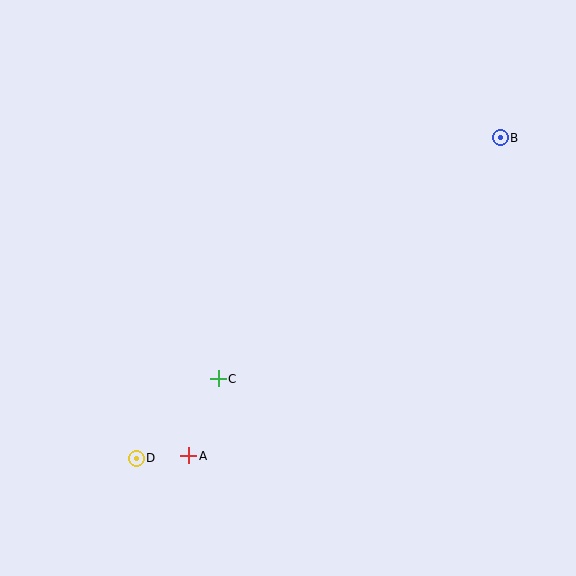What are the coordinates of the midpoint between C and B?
The midpoint between C and B is at (359, 258).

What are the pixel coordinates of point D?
Point D is at (136, 458).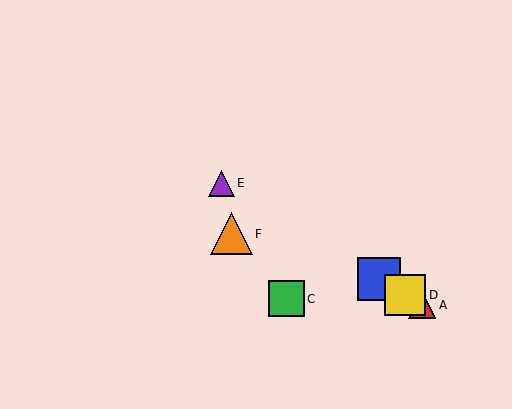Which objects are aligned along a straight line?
Objects A, B, D, E are aligned along a straight line.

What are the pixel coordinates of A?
Object A is at (422, 305).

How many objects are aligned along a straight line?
4 objects (A, B, D, E) are aligned along a straight line.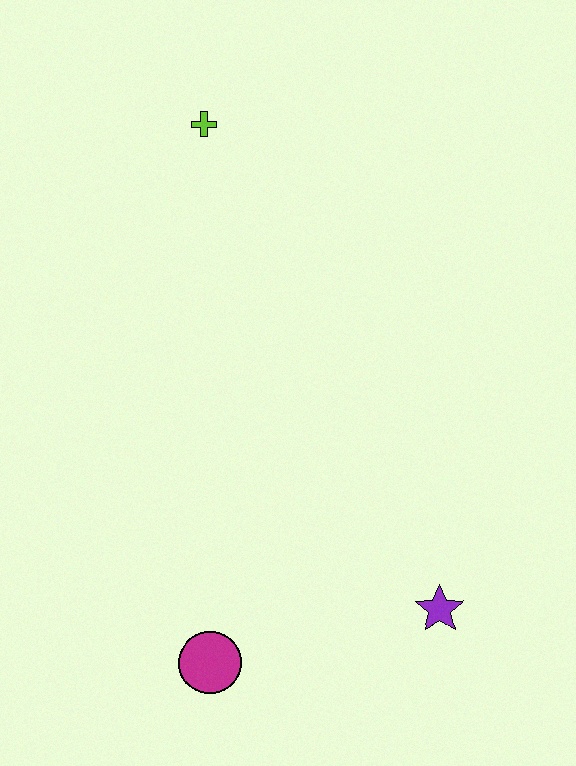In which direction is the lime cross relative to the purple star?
The lime cross is above the purple star.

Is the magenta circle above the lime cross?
No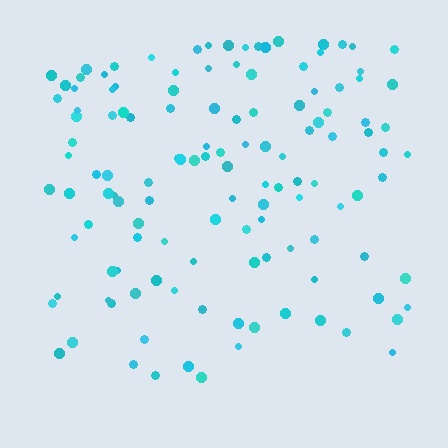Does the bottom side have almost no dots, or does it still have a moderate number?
Still a moderate number, just noticeably fewer than the top.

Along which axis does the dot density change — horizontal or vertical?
Vertical.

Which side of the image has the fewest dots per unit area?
The bottom.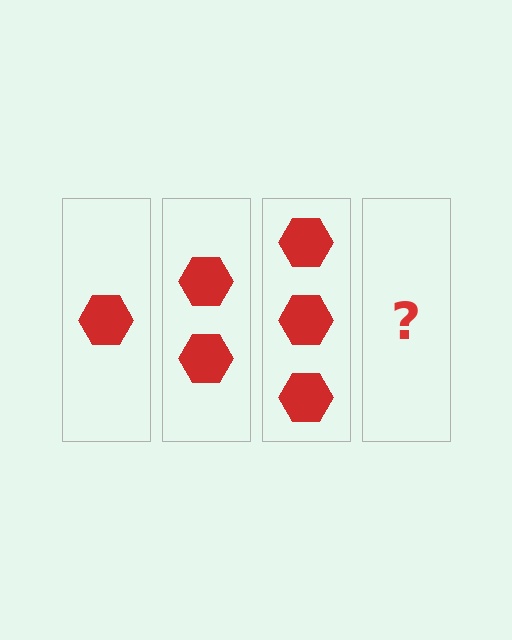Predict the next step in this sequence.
The next step is 4 hexagons.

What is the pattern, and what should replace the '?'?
The pattern is that each step adds one more hexagon. The '?' should be 4 hexagons.